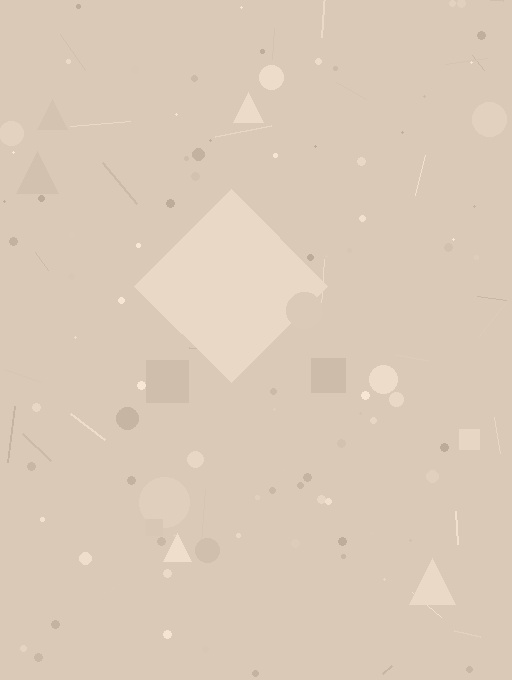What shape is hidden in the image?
A diamond is hidden in the image.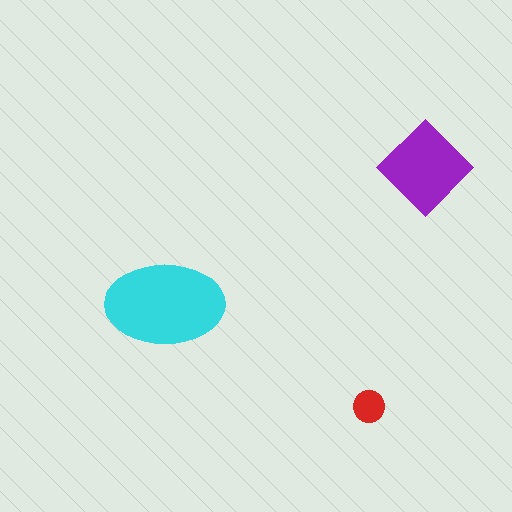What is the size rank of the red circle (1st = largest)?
3rd.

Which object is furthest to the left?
The cyan ellipse is leftmost.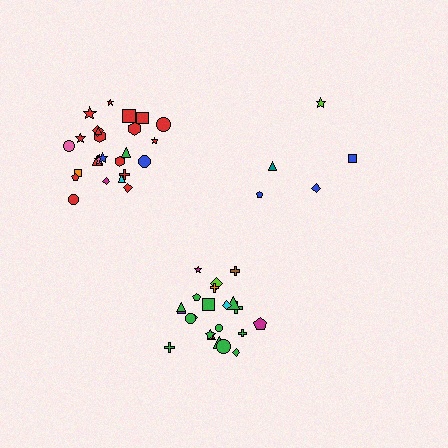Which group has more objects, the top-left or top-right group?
The top-left group.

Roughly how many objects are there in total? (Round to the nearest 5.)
Roughly 50 objects in total.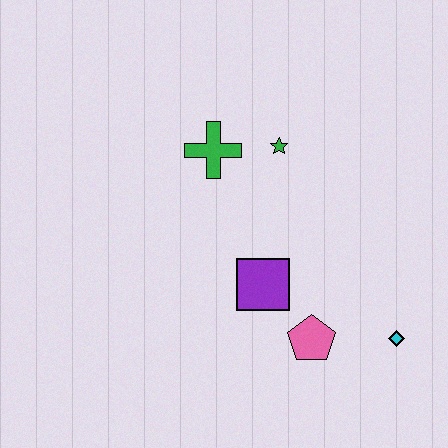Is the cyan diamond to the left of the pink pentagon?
No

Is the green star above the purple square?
Yes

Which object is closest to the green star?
The green cross is closest to the green star.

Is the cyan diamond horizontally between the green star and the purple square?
No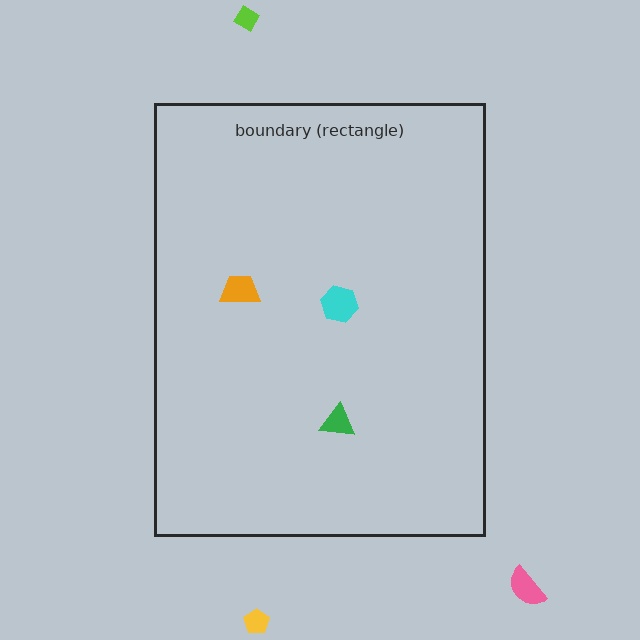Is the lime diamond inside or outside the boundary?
Outside.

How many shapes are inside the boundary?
3 inside, 3 outside.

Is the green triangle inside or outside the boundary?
Inside.